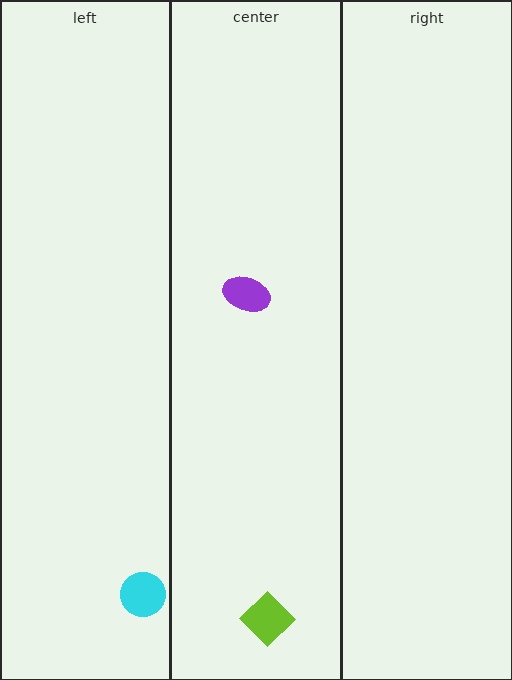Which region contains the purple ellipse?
The center region.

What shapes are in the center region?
The purple ellipse, the lime diamond.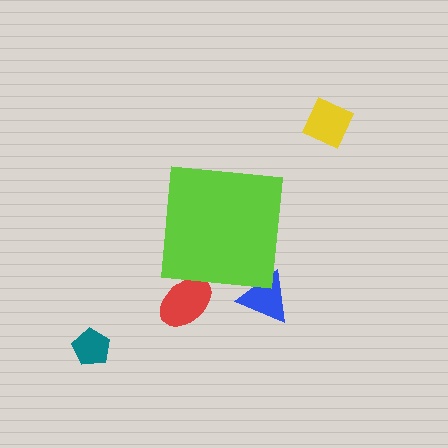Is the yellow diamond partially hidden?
No, the yellow diamond is fully visible.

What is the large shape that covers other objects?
A lime square.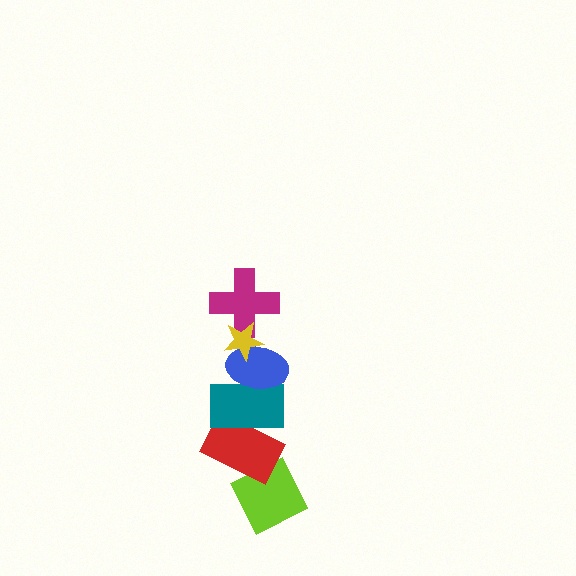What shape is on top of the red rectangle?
The teal rectangle is on top of the red rectangle.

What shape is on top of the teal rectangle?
The blue ellipse is on top of the teal rectangle.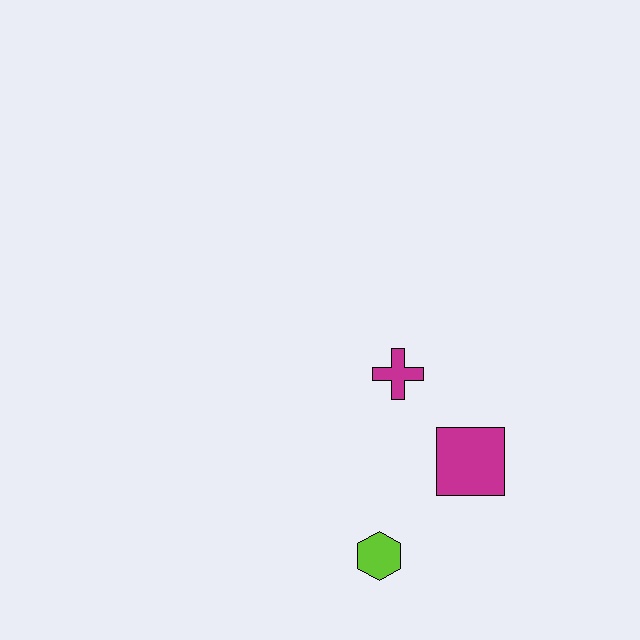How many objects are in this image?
There are 3 objects.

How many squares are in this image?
There is 1 square.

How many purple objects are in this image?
There are no purple objects.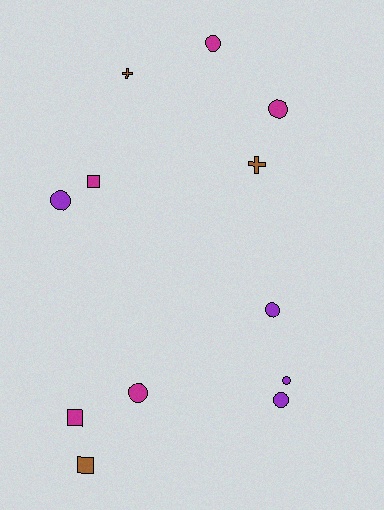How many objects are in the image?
There are 12 objects.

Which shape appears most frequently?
Circle, with 7 objects.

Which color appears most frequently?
Magenta, with 5 objects.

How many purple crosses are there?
There are no purple crosses.